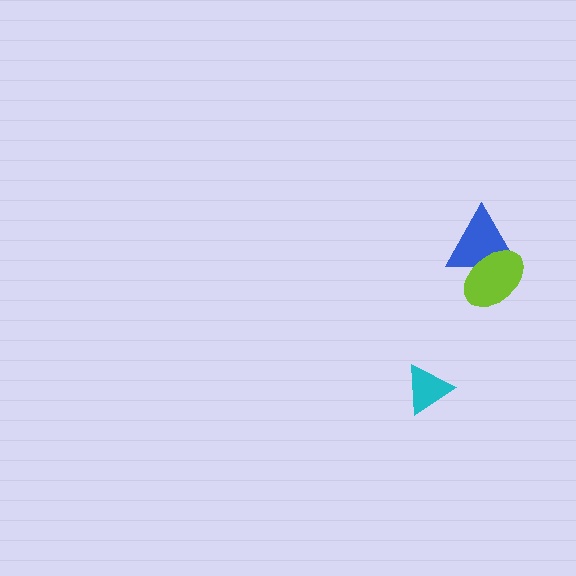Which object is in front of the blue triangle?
The lime ellipse is in front of the blue triangle.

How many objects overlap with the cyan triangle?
0 objects overlap with the cyan triangle.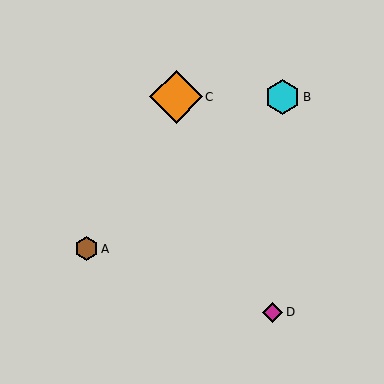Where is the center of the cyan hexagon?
The center of the cyan hexagon is at (282, 97).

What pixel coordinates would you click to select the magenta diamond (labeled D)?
Click at (273, 312) to select the magenta diamond D.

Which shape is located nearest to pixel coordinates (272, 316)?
The magenta diamond (labeled D) at (273, 312) is nearest to that location.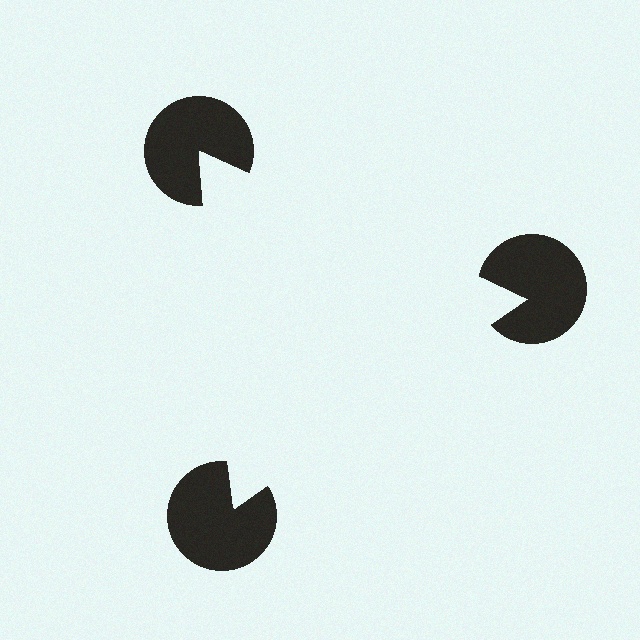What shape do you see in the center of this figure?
An illusory triangle — its edges are inferred from the aligned wedge cuts in the pac-man discs, not physically drawn.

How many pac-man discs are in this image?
There are 3 — one at each vertex of the illusory triangle.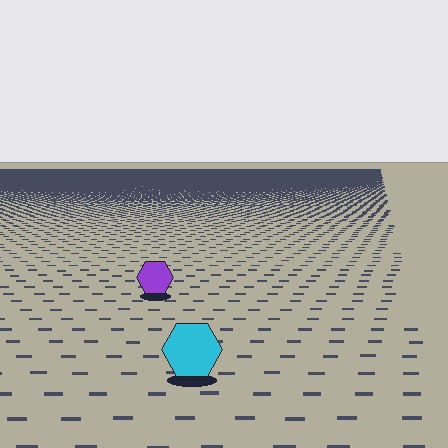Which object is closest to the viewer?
The cyan hexagon is closest. The texture marks near it are larger and more spread out.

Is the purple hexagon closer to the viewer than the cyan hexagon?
No. The cyan hexagon is closer — you can tell from the texture gradient: the ground texture is coarser near it.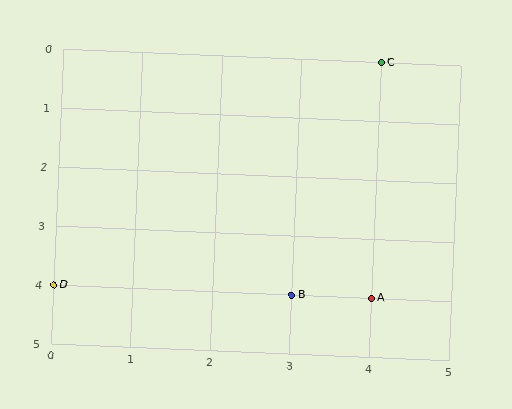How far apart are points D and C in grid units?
Points D and C are 4 columns and 4 rows apart (about 5.7 grid units diagonally).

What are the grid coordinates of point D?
Point D is at grid coordinates (0, 4).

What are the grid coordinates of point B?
Point B is at grid coordinates (3, 4).